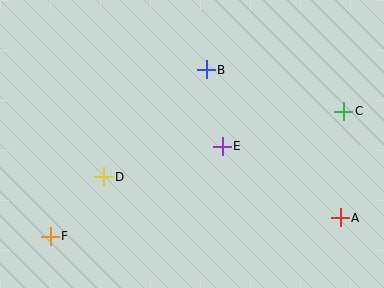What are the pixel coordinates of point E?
Point E is at (222, 146).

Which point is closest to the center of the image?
Point E at (222, 146) is closest to the center.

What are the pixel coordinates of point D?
Point D is at (104, 177).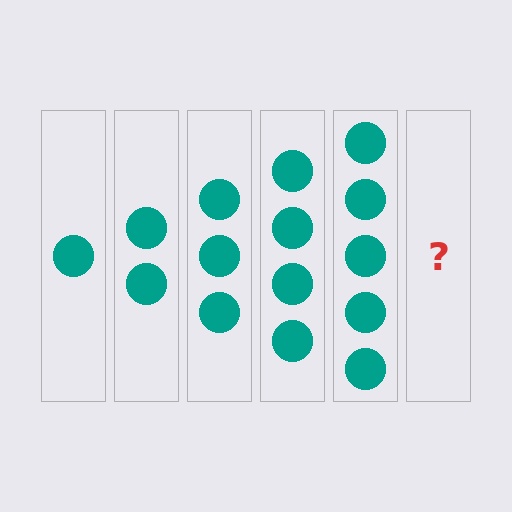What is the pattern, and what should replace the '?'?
The pattern is that each step adds one more circle. The '?' should be 6 circles.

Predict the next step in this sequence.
The next step is 6 circles.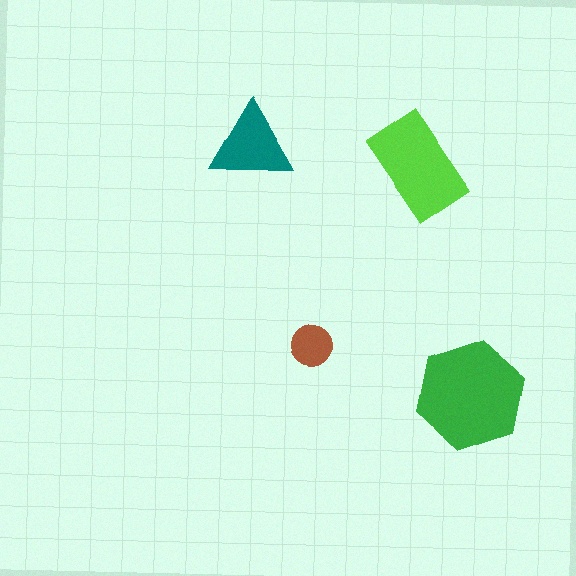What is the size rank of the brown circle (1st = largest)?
4th.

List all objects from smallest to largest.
The brown circle, the teal triangle, the lime rectangle, the green hexagon.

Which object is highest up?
The teal triangle is topmost.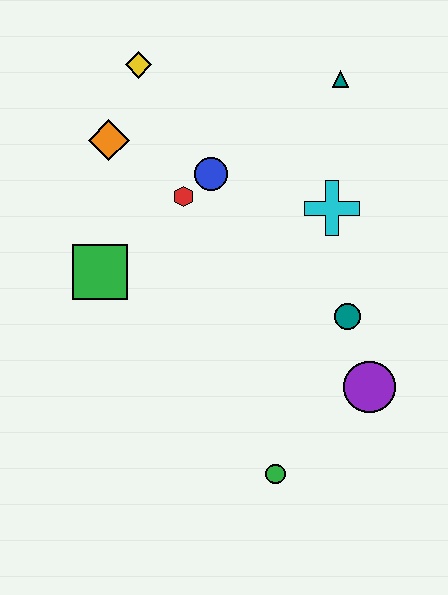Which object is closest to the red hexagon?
The blue circle is closest to the red hexagon.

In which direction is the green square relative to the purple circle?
The green square is to the left of the purple circle.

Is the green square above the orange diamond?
No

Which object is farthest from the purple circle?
The yellow diamond is farthest from the purple circle.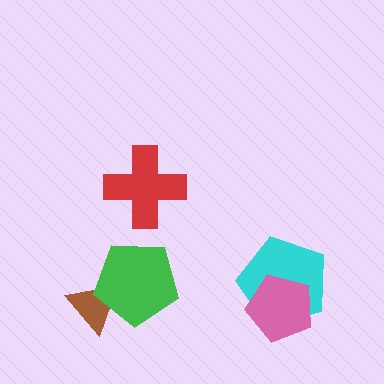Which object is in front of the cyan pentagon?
The pink pentagon is in front of the cyan pentagon.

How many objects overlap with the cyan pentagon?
1 object overlaps with the cyan pentagon.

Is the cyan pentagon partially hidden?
Yes, it is partially covered by another shape.